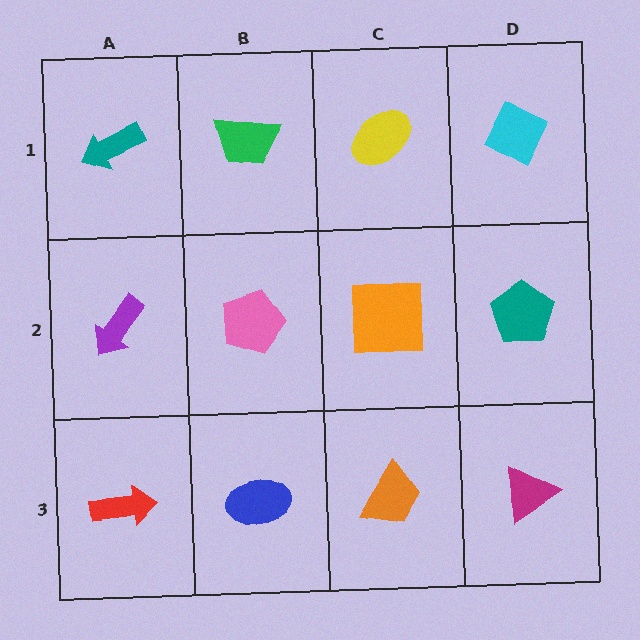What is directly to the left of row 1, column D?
A yellow ellipse.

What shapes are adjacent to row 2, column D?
A cyan diamond (row 1, column D), a magenta triangle (row 3, column D), an orange square (row 2, column C).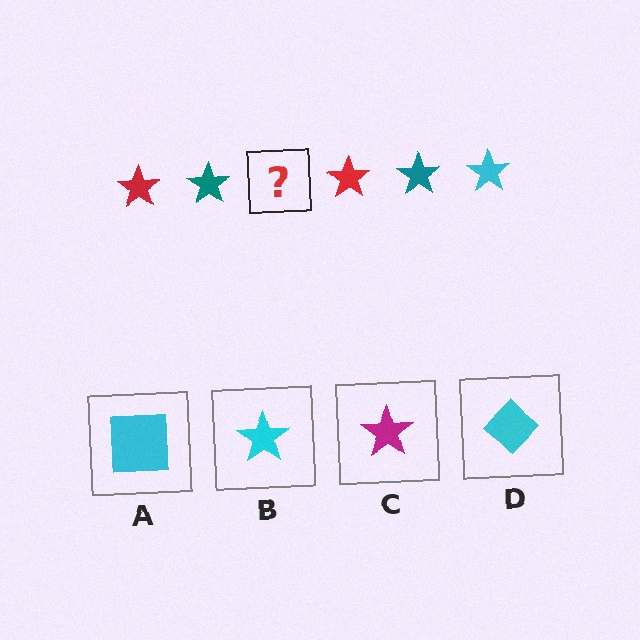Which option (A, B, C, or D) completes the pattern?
B.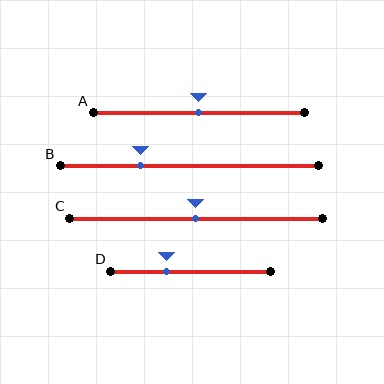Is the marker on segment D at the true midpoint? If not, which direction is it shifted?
No, the marker on segment D is shifted to the left by about 15% of the segment length.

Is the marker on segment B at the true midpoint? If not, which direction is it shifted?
No, the marker on segment B is shifted to the left by about 19% of the segment length.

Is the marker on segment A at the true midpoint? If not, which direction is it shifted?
Yes, the marker on segment A is at the true midpoint.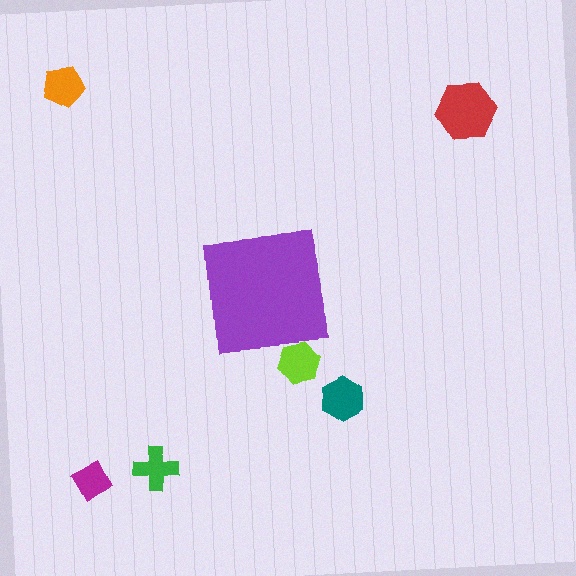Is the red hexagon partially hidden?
No, the red hexagon is fully visible.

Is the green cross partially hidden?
No, the green cross is fully visible.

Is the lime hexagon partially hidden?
Yes, the lime hexagon is partially hidden behind the purple square.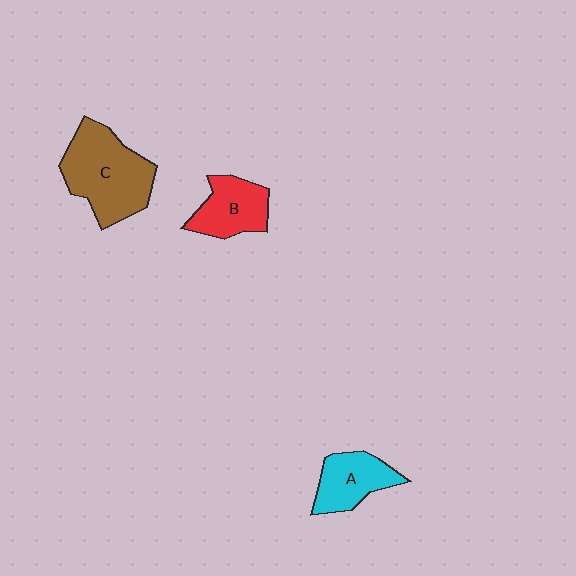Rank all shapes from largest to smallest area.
From largest to smallest: C (brown), B (red), A (cyan).